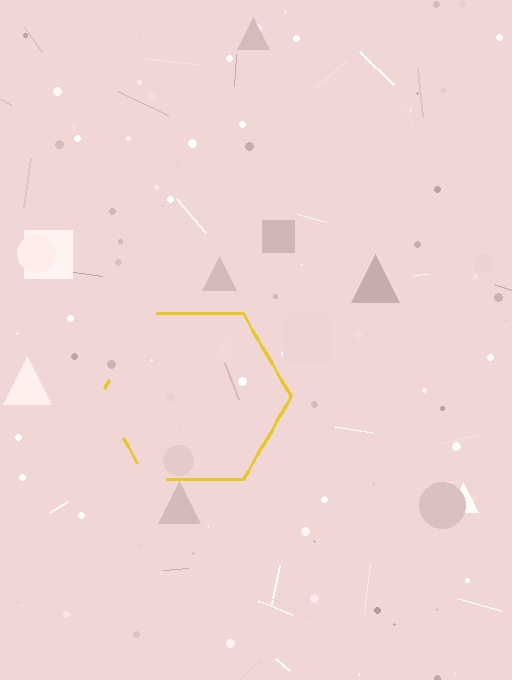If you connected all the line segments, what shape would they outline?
They would outline a hexagon.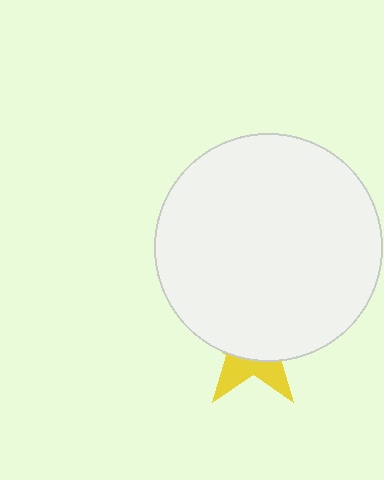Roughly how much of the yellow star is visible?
A small part of it is visible (roughly 32%).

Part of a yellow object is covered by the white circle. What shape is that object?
It is a star.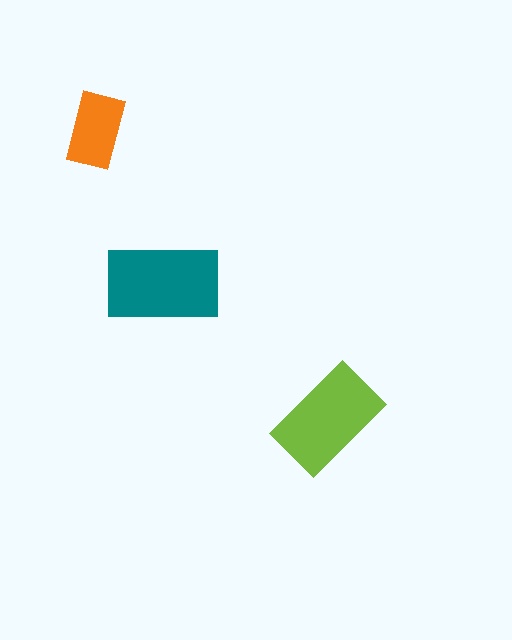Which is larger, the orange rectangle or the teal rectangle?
The teal one.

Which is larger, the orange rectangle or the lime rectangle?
The lime one.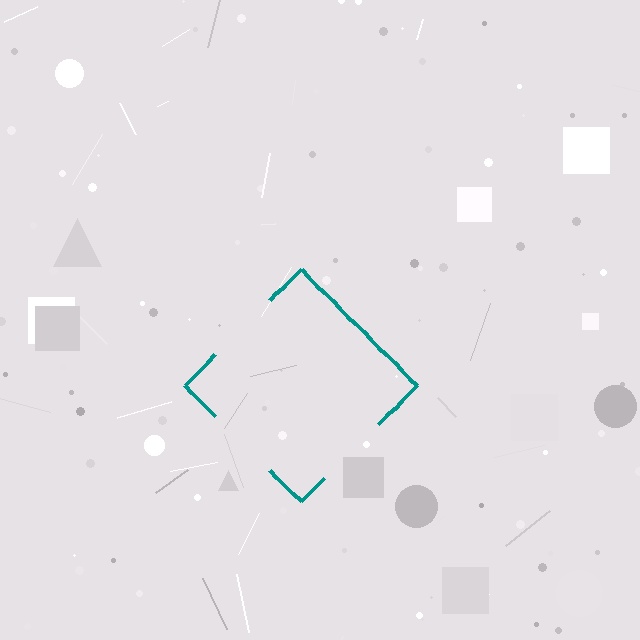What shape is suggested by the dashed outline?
The dashed outline suggests a diamond.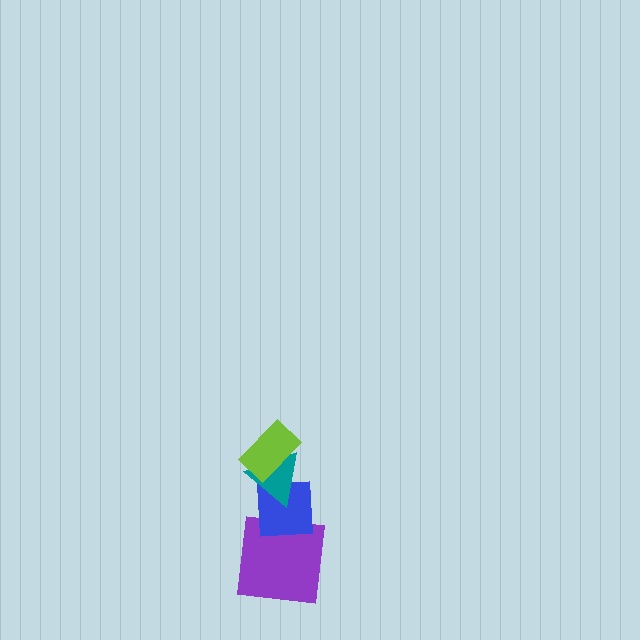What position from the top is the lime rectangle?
The lime rectangle is 1st from the top.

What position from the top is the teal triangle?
The teal triangle is 2nd from the top.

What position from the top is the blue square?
The blue square is 3rd from the top.